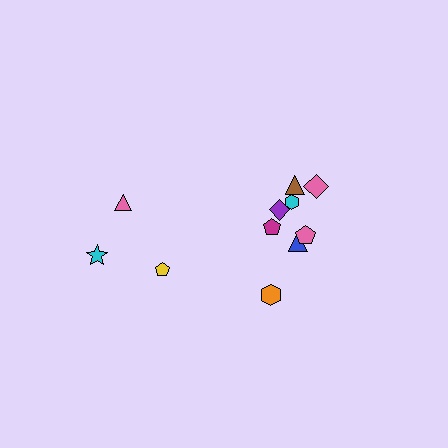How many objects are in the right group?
There are 8 objects.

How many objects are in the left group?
There are 3 objects.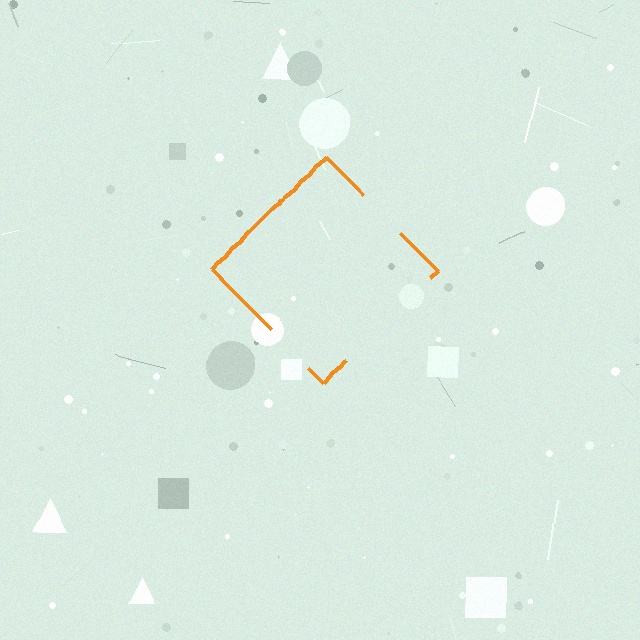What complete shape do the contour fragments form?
The contour fragments form a diamond.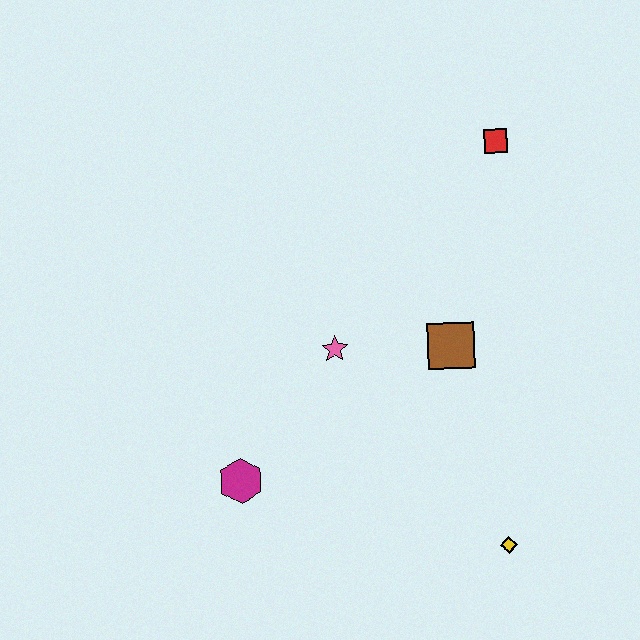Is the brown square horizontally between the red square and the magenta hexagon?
Yes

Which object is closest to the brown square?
The pink star is closest to the brown square.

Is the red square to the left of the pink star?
No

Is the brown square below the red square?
Yes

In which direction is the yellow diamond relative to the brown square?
The yellow diamond is below the brown square.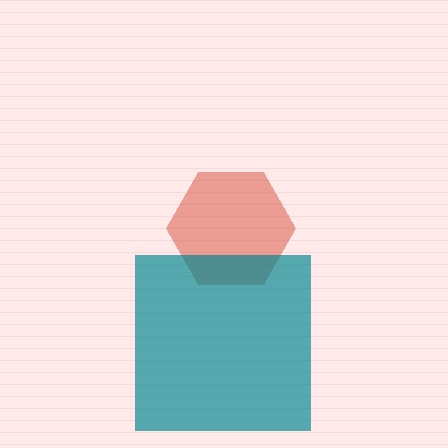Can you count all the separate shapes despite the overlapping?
Yes, there are 2 separate shapes.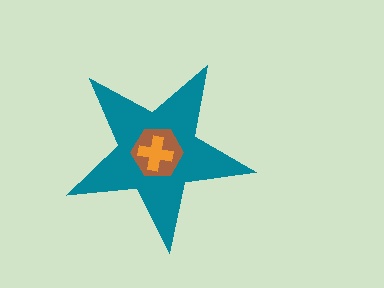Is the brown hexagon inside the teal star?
Yes.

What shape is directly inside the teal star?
The brown hexagon.